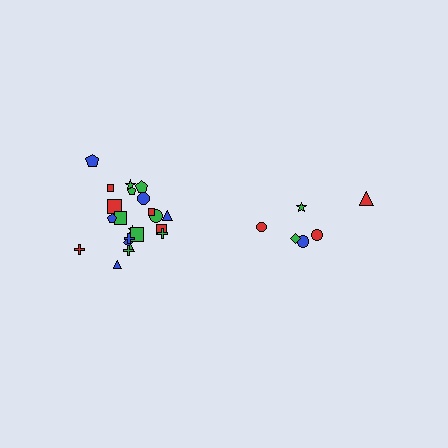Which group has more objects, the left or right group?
The left group.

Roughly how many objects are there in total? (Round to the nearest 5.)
Roughly 30 objects in total.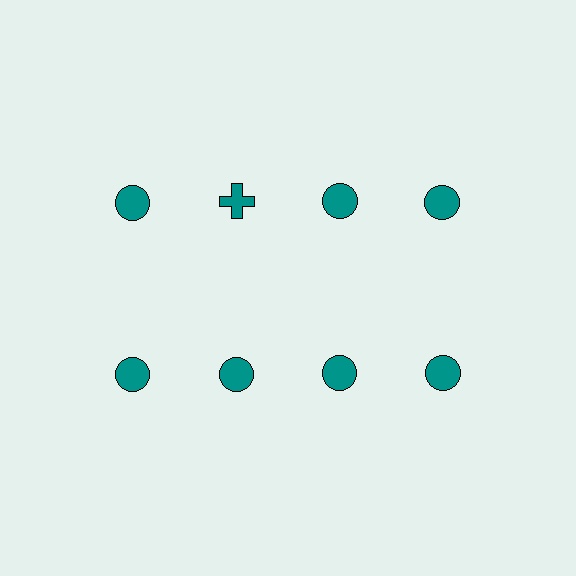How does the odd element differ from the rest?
It has a different shape: cross instead of circle.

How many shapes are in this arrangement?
There are 8 shapes arranged in a grid pattern.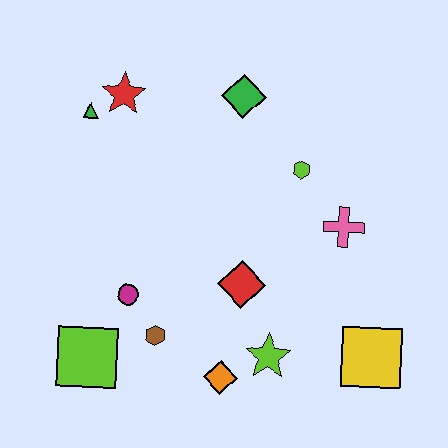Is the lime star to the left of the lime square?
No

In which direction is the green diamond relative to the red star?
The green diamond is to the right of the red star.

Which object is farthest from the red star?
The yellow square is farthest from the red star.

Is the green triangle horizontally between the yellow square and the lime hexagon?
No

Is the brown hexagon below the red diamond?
Yes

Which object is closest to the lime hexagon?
The pink cross is closest to the lime hexagon.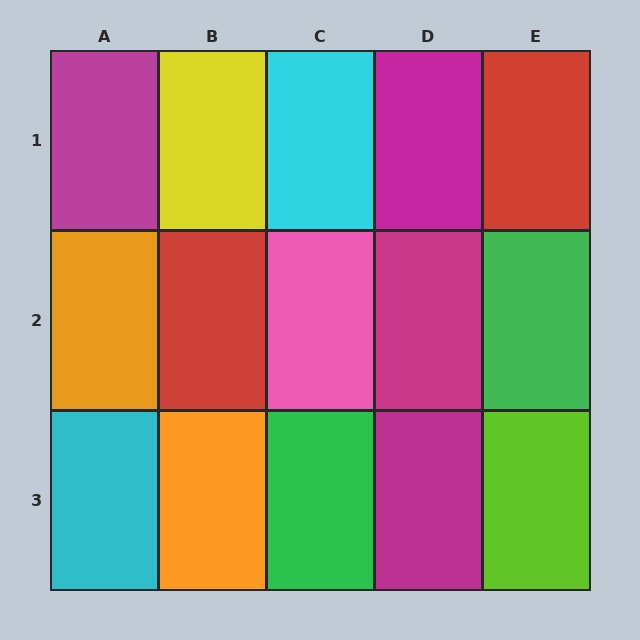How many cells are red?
2 cells are red.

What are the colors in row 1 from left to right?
Magenta, yellow, cyan, magenta, red.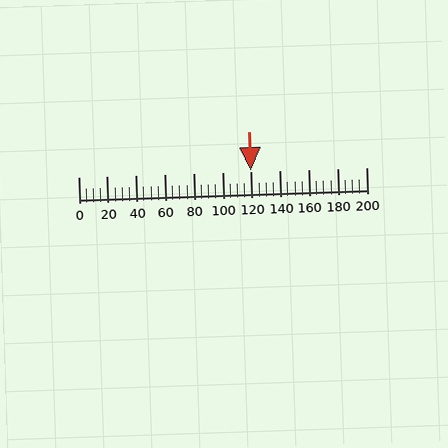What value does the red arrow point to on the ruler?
The red arrow points to approximately 120.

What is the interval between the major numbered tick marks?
The major tick marks are spaced 20 units apart.